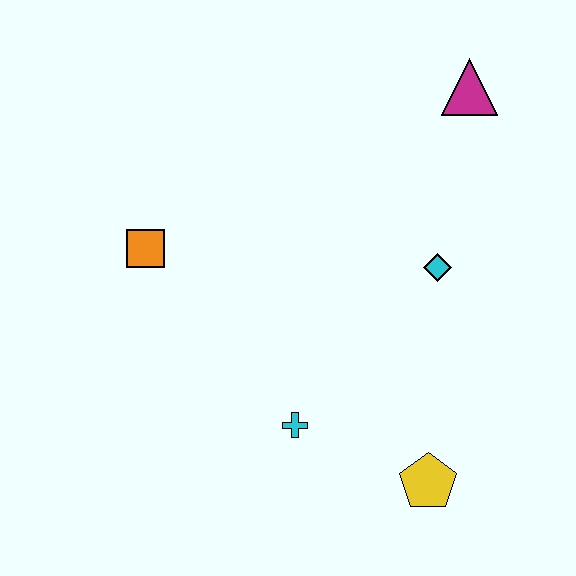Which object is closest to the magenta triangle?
The cyan diamond is closest to the magenta triangle.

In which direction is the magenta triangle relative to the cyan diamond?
The magenta triangle is above the cyan diamond.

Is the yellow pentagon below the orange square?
Yes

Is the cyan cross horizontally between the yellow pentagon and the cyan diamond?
No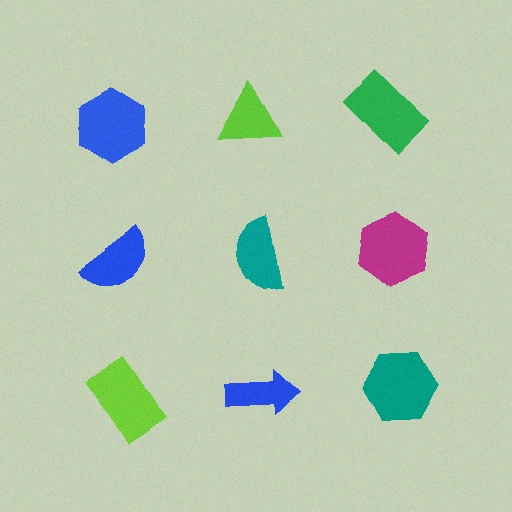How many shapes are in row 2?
3 shapes.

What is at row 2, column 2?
A teal semicircle.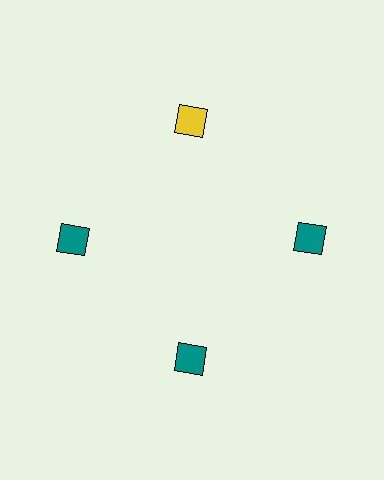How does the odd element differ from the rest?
It has a different color: yellow instead of teal.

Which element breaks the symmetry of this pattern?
The yellow diamond at roughly the 12 o'clock position breaks the symmetry. All other shapes are teal diamonds.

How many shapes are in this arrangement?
There are 4 shapes arranged in a ring pattern.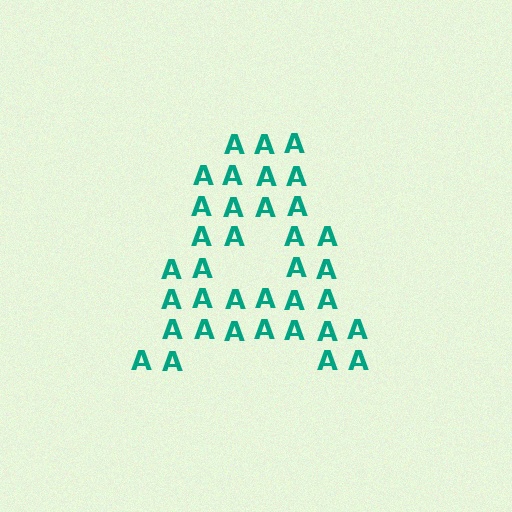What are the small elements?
The small elements are letter A's.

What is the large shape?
The large shape is the letter A.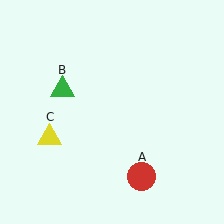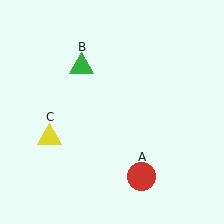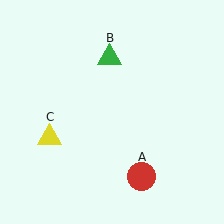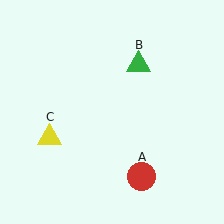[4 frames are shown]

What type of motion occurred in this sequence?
The green triangle (object B) rotated clockwise around the center of the scene.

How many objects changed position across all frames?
1 object changed position: green triangle (object B).